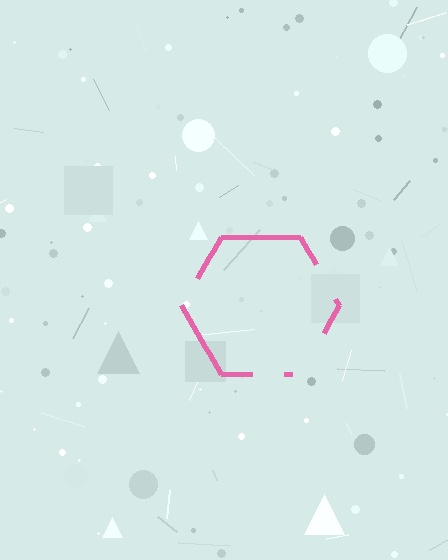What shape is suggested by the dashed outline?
The dashed outline suggests a hexagon.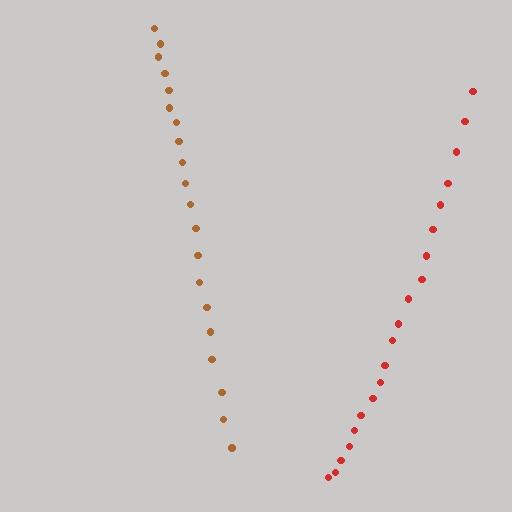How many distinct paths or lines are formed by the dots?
There are 2 distinct paths.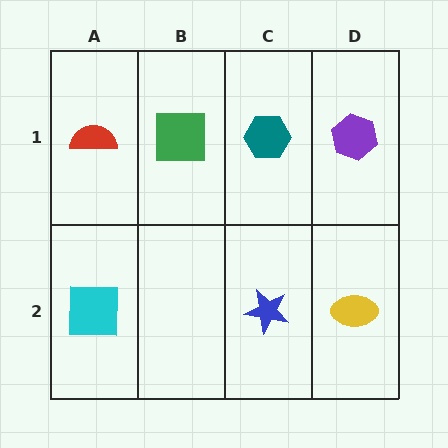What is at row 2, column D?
A yellow ellipse.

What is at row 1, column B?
A green square.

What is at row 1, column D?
A purple hexagon.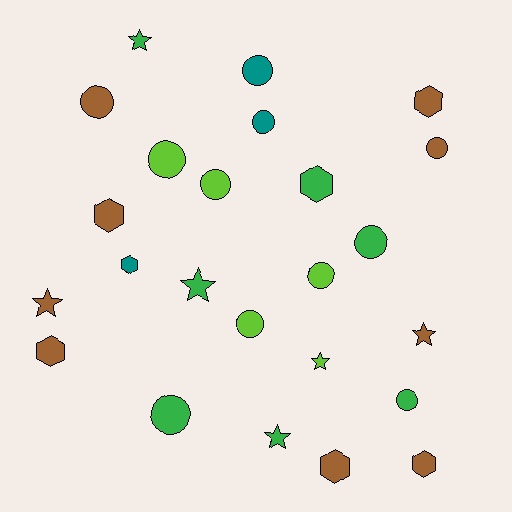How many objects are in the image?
There are 24 objects.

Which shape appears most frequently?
Circle, with 11 objects.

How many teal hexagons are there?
There is 1 teal hexagon.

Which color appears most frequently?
Brown, with 9 objects.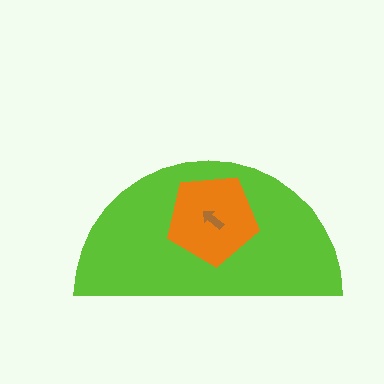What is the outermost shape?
The lime semicircle.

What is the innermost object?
The brown arrow.